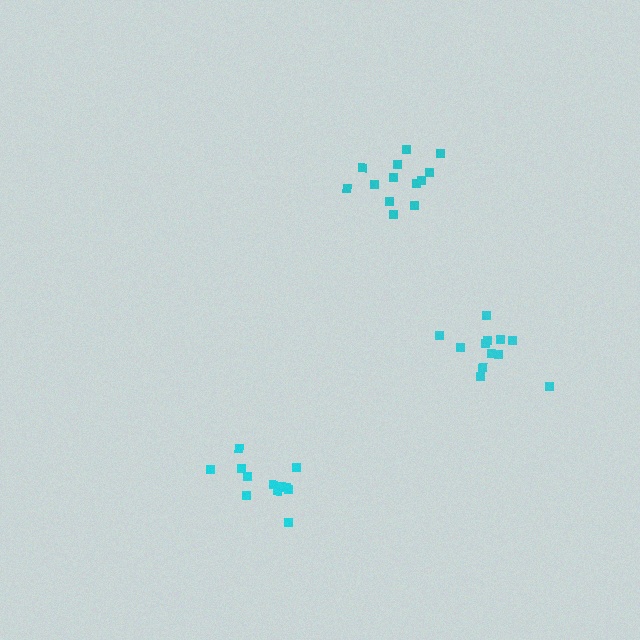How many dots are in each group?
Group 1: 12 dots, Group 2: 13 dots, Group 3: 12 dots (37 total).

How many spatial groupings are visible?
There are 3 spatial groupings.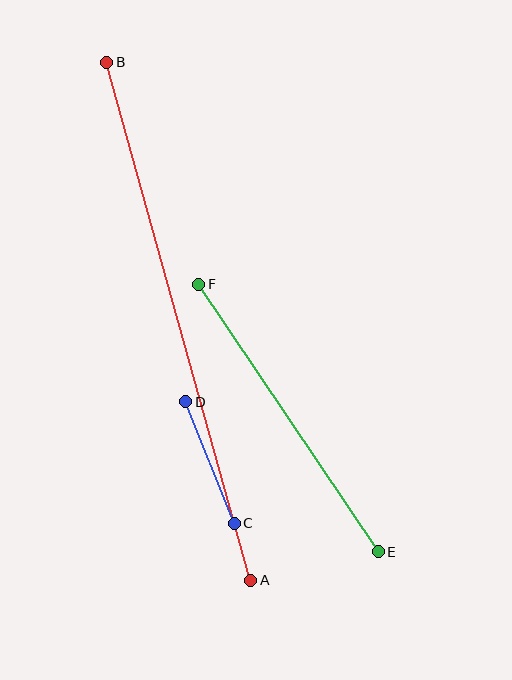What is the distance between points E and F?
The distance is approximately 322 pixels.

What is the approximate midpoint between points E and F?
The midpoint is at approximately (289, 418) pixels.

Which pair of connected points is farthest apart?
Points A and B are farthest apart.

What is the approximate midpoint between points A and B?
The midpoint is at approximately (179, 321) pixels.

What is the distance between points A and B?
The distance is approximately 538 pixels.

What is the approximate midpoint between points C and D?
The midpoint is at approximately (210, 462) pixels.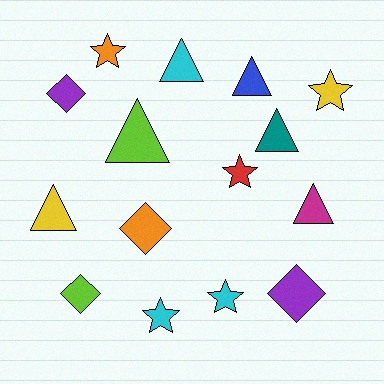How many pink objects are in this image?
There are no pink objects.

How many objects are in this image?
There are 15 objects.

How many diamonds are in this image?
There are 4 diamonds.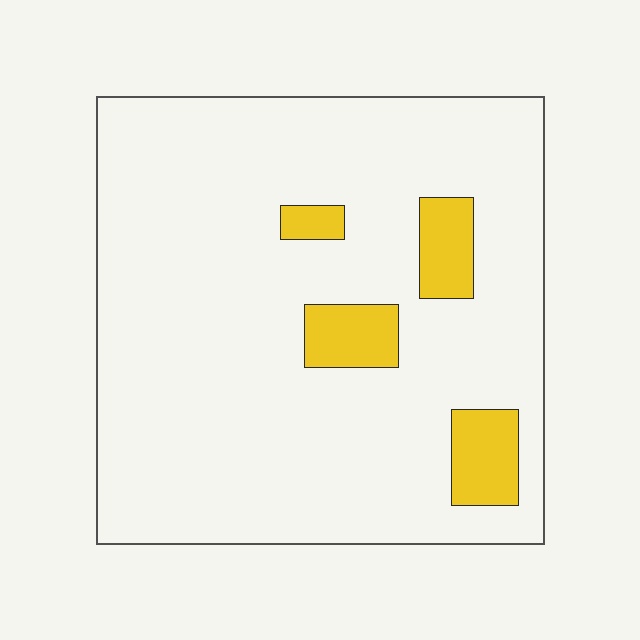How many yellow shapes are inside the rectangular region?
4.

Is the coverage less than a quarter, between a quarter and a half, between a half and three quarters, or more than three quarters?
Less than a quarter.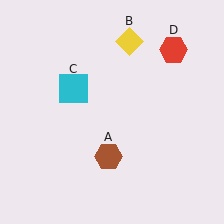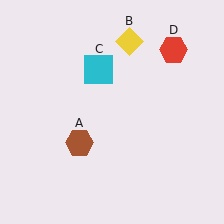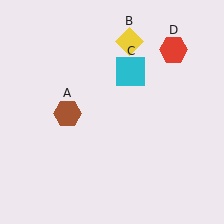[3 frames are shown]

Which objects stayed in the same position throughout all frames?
Yellow diamond (object B) and red hexagon (object D) remained stationary.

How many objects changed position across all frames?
2 objects changed position: brown hexagon (object A), cyan square (object C).